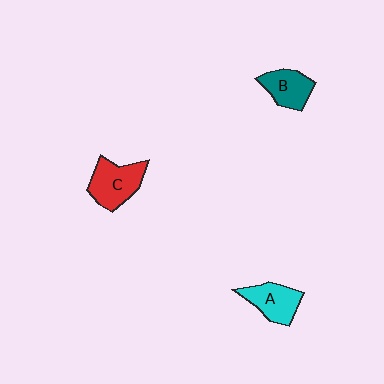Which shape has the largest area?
Shape C (red).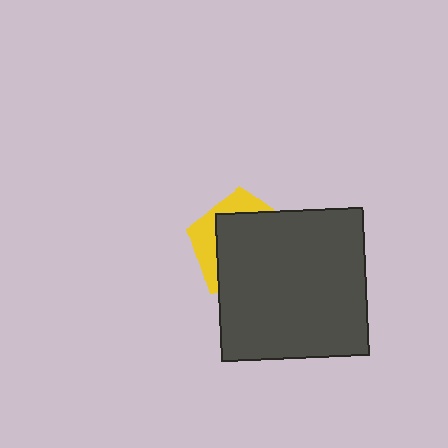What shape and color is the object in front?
The object in front is a dark gray square.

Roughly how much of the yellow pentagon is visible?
A small part of it is visible (roughly 30%).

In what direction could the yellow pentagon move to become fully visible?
The yellow pentagon could move toward the upper-left. That would shift it out from behind the dark gray square entirely.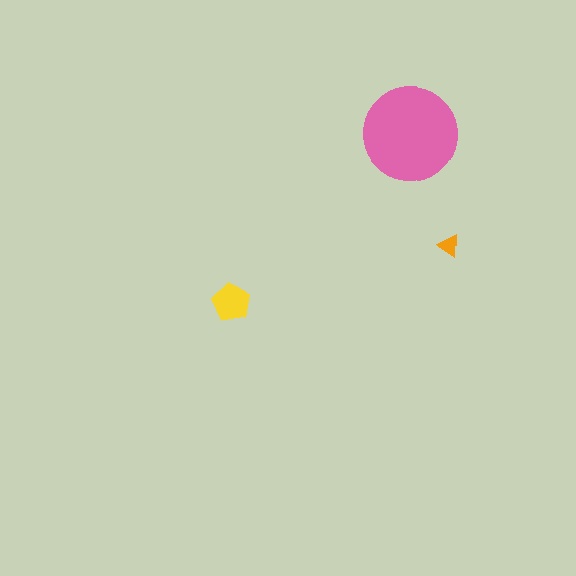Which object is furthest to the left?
The yellow pentagon is leftmost.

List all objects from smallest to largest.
The orange triangle, the yellow pentagon, the pink circle.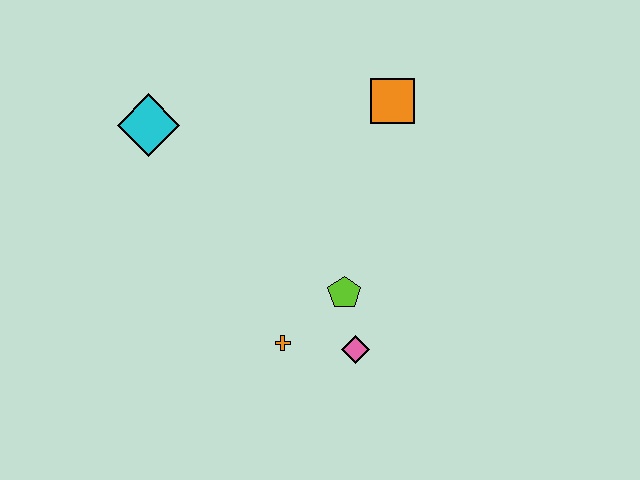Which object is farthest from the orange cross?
The orange square is farthest from the orange cross.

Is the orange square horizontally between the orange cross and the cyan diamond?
No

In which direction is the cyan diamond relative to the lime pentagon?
The cyan diamond is to the left of the lime pentagon.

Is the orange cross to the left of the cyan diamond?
No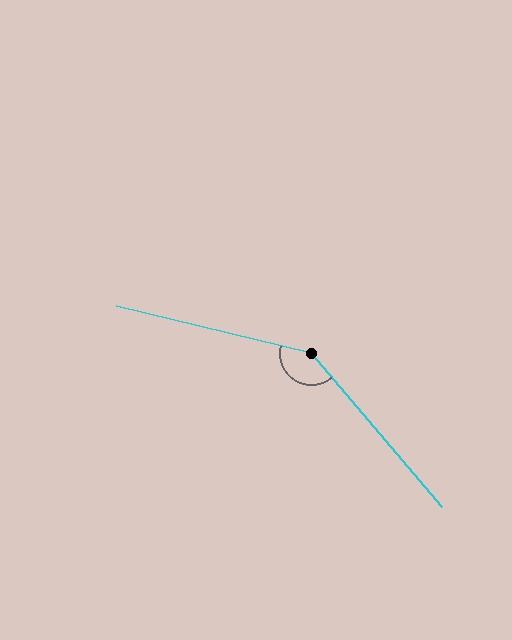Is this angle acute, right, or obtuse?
It is obtuse.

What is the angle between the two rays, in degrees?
Approximately 144 degrees.